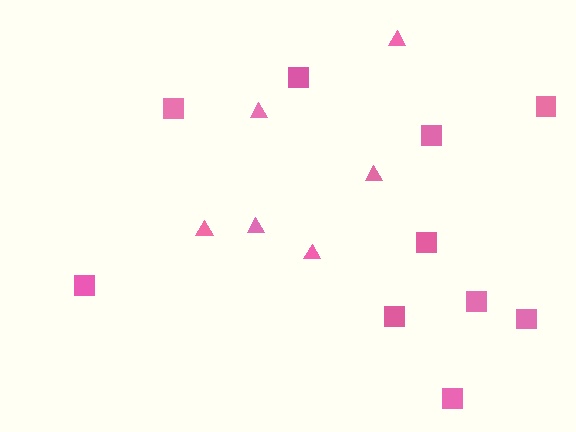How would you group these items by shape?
There are 2 groups: one group of squares (10) and one group of triangles (6).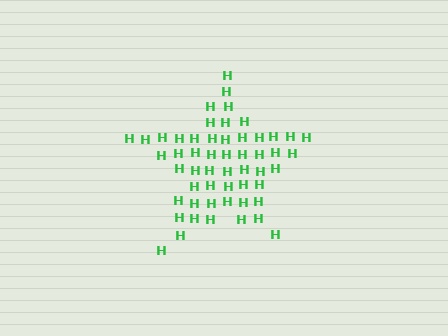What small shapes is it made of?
It is made of small letter H's.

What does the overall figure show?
The overall figure shows a star.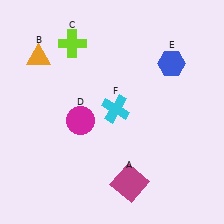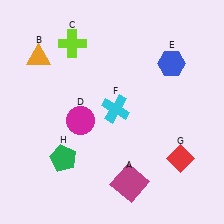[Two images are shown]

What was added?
A red diamond (G), a green pentagon (H) were added in Image 2.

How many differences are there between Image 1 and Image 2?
There are 2 differences between the two images.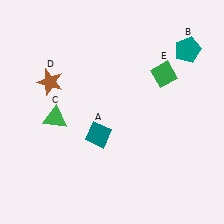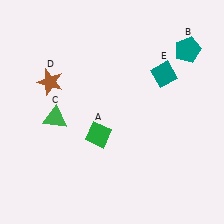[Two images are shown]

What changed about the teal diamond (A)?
In Image 1, A is teal. In Image 2, it changed to green.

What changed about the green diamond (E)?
In Image 1, E is green. In Image 2, it changed to teal.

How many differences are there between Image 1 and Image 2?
There are 2 differences between the two images.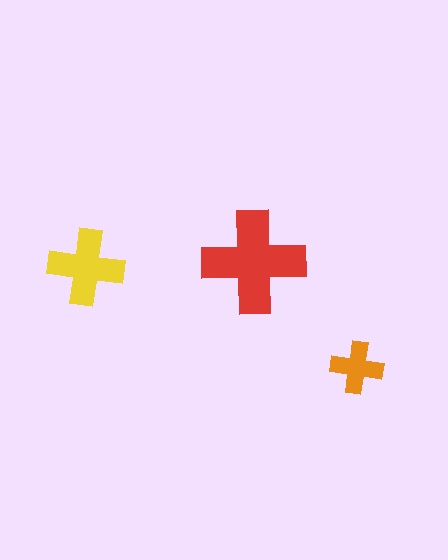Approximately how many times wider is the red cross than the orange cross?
About 2 times wider.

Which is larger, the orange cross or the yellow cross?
The yellow one.